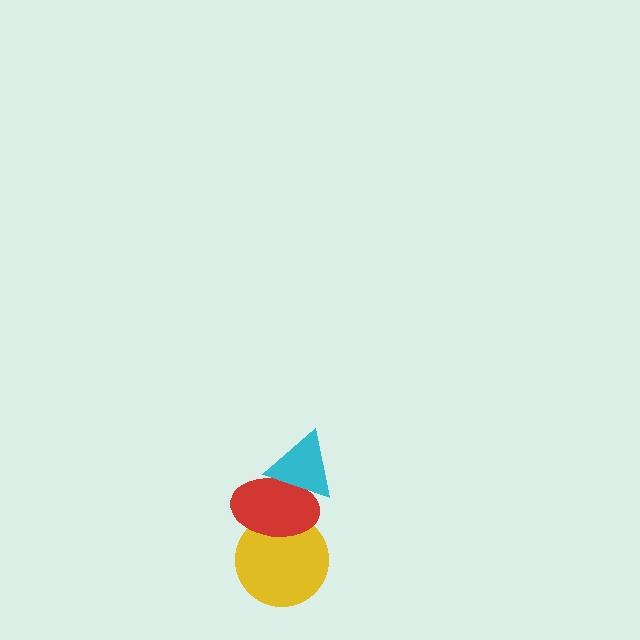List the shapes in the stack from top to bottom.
From top to bottom: the cyan triangle, the red ellipse, the yellow circle.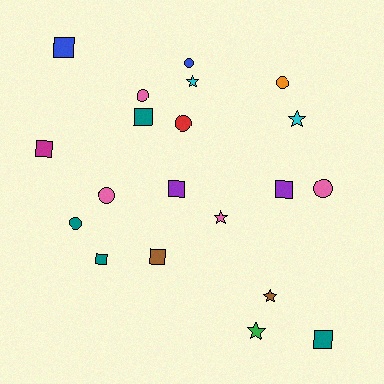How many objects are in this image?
There are 20 objects.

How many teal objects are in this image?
There are 4 teal objects.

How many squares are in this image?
There are 8 squares.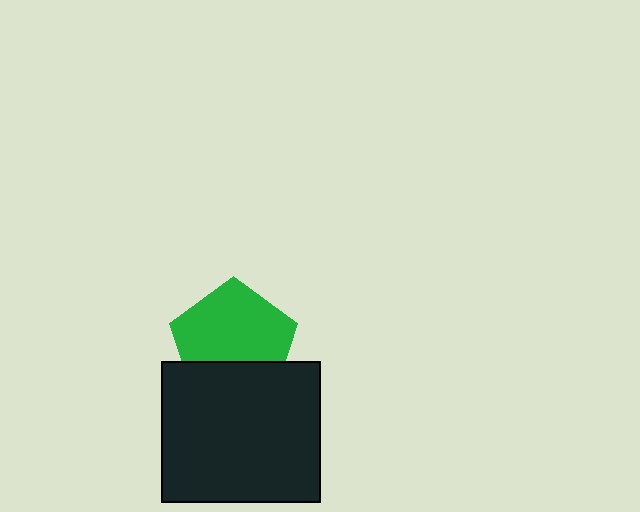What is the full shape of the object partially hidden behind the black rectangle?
The partially hidden object is a green pentagon.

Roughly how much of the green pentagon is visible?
Most of it is visible (roughly 68%).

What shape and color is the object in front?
The object in front is a black rectangle.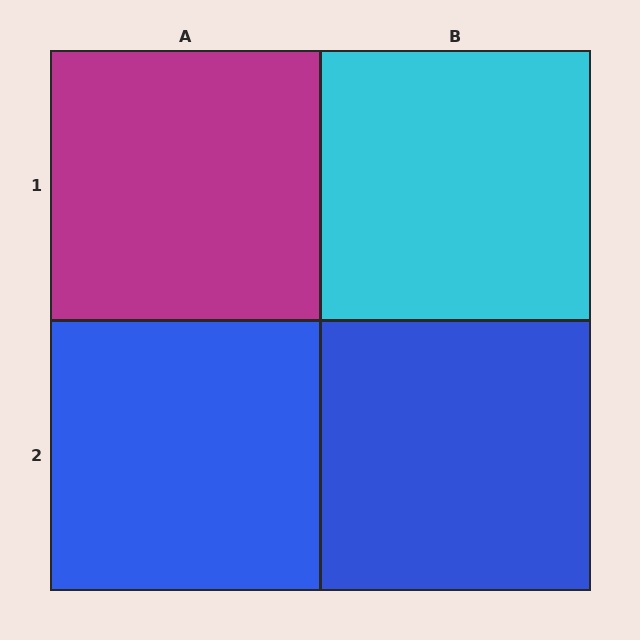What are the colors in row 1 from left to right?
Magenta, cyan.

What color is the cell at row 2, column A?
Blue.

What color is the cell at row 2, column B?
Blue.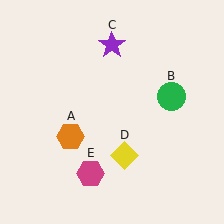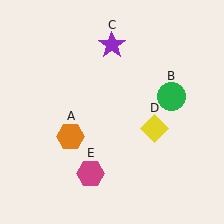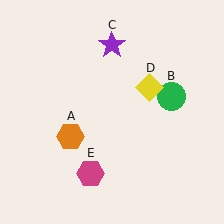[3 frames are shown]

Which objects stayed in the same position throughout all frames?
Orange hexagon (object A) and green circle (object B) and purple star (object C) and magenta hexagon (object E) remained stationary.